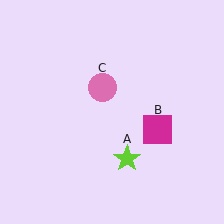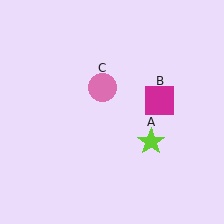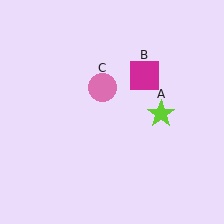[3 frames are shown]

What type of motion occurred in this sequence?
The lime star (object A), magenta square (object B) rotated counterclockwise around the center of the scene.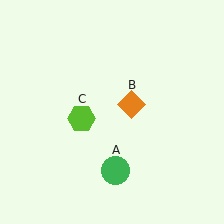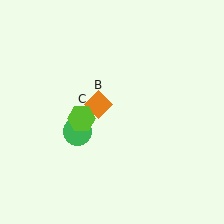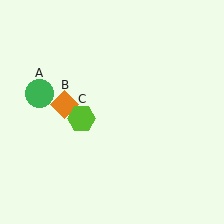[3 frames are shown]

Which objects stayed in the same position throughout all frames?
Lime hexagon (object C) remained stationary.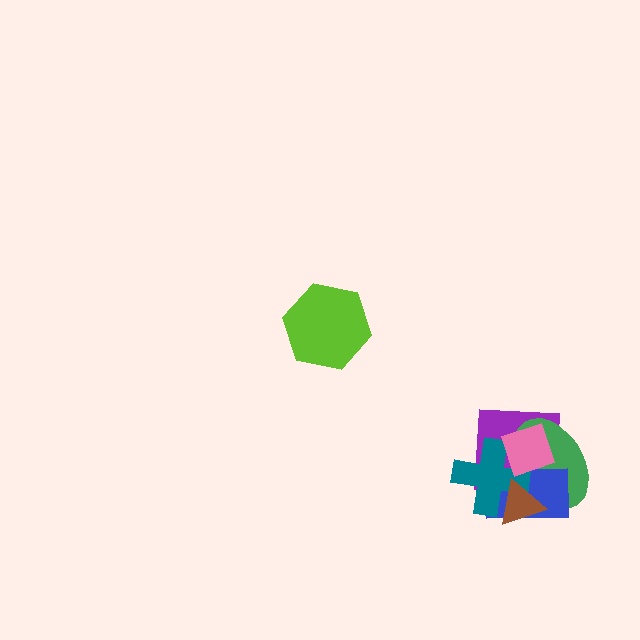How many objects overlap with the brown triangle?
4 objects overlap with the brown triangle.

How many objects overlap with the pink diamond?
4 objects overlap with the pink diamond.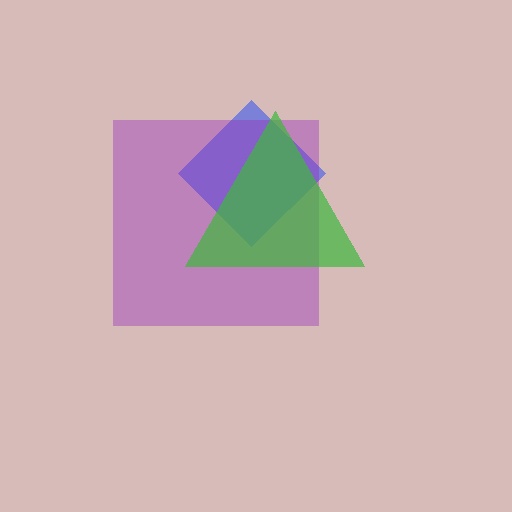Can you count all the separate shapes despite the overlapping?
Yes, there are 3 separate shapes.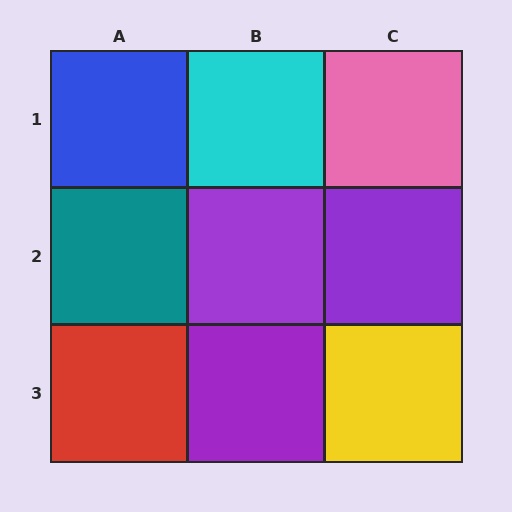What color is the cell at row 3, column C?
Yellow.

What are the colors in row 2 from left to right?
Teal, purple, purple.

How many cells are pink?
1 cell is pink.